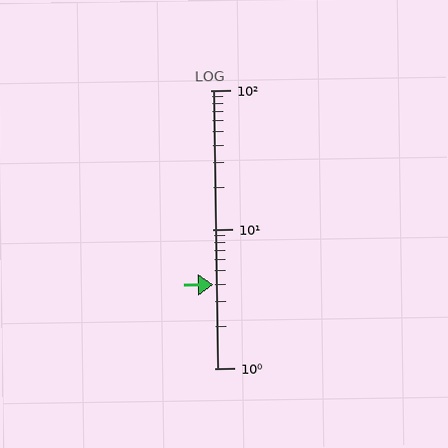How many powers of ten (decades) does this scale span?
The scale spans 2 decades, from 1 to 100.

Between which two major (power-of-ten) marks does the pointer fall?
The pointer is between 1 and 10.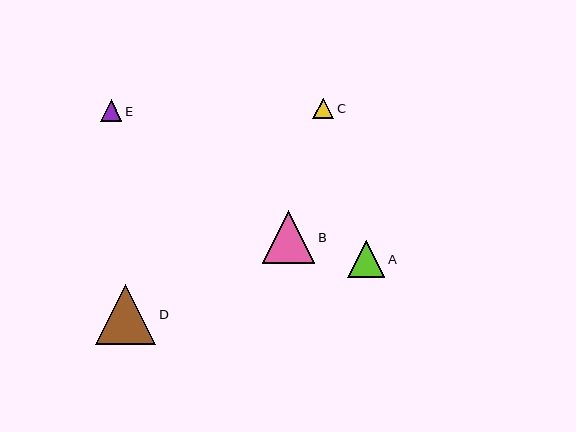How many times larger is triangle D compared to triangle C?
Triangle D is approximately 2.9 times the size of triangle C.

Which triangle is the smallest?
Triangle C is the smallest with a size of approximately 21 pixels.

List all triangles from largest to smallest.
From largest to smallest: D, B, A, E, C.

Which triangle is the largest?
Triangle D is the largest with a size of approximately 60 pixels.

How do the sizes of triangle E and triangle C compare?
Triangle E and triangle C are approximately the same size.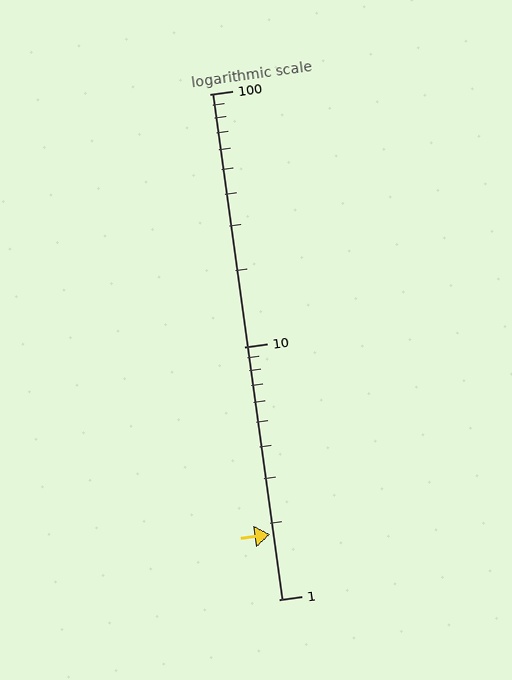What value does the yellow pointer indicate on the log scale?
The pointer indicates approximately 1.8.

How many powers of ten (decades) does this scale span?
The scale spans 2 decades, from 1 to 100.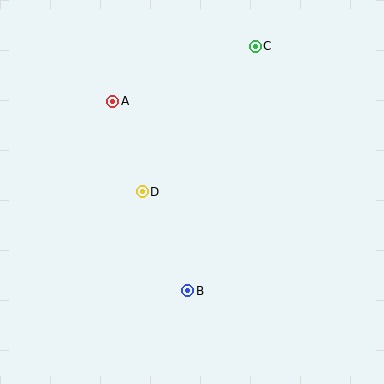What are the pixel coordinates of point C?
Point C is at (255, 46).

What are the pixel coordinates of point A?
Point A is at (113, 101).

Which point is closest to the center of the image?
Point D at (142, 192) is closest to the center.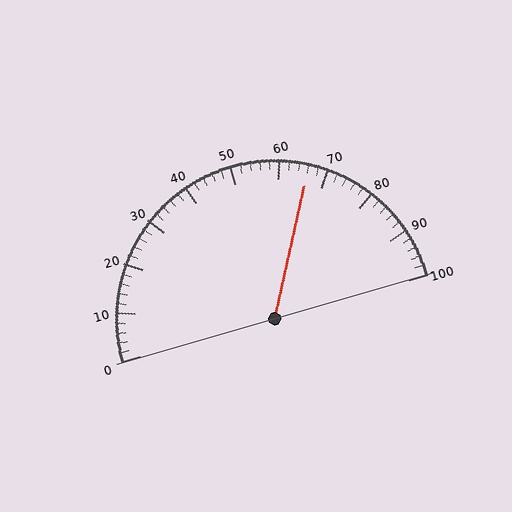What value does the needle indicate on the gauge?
The needle indicates approximately 66.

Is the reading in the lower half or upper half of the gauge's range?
The reading is in the upper half of the range (0 to 100).